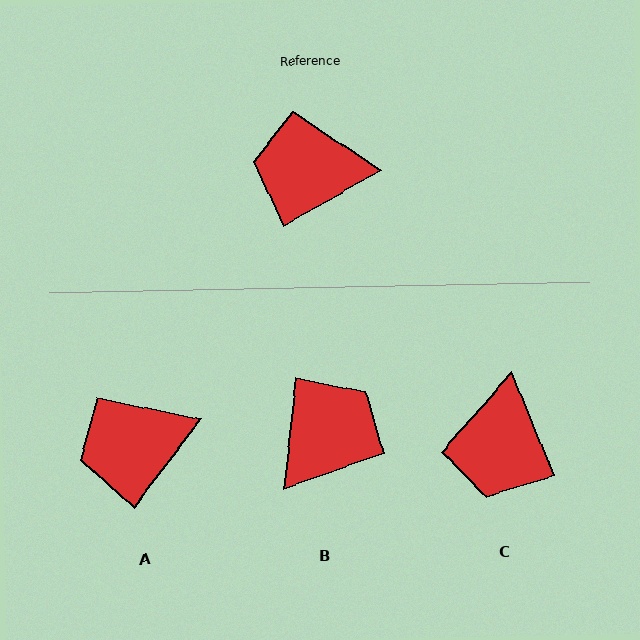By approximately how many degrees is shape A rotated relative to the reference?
Approximately 23 degrees counter-clockwise.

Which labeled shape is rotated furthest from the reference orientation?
B, about 127 degrees away.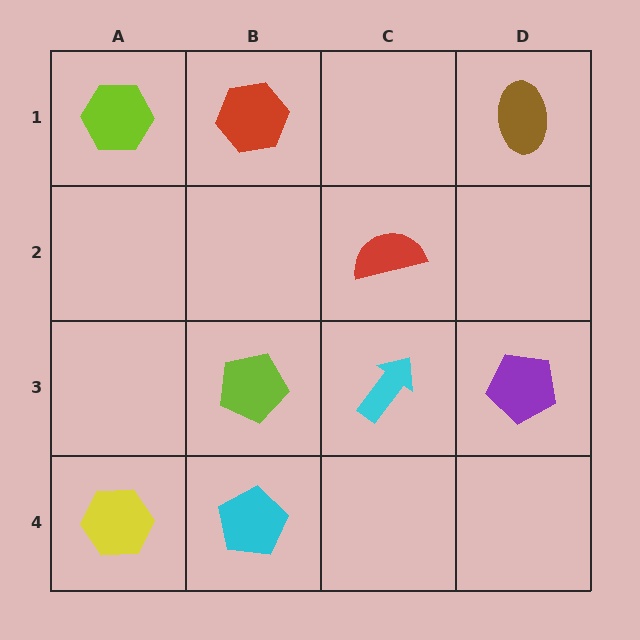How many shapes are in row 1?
3 shapes.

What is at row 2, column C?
A red semicircle.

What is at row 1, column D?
A brown ellipse.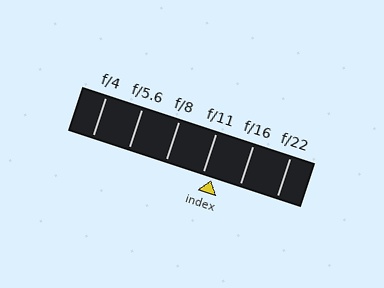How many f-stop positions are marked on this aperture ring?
There are 6 f-stop positions marked.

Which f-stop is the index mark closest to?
The index mark is closest to f/11.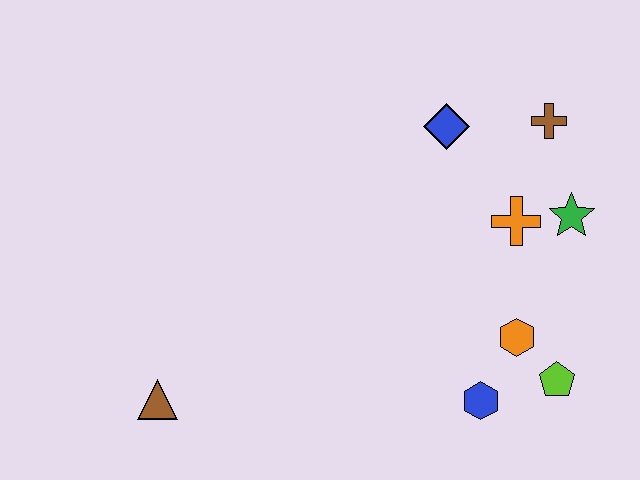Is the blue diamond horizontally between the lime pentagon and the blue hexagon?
No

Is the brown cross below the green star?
No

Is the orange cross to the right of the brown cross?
No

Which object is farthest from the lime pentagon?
The brown triangle is farthest from the lime pentagon.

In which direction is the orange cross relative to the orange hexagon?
The orange cross is above the orange hexagon.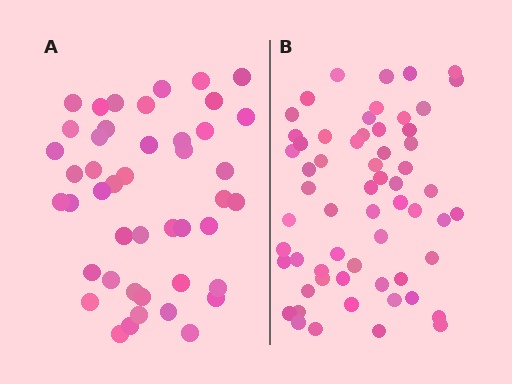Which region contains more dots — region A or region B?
Region B (the right region) has more dots.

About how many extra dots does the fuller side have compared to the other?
Region B has approximately 15 more dots than region A.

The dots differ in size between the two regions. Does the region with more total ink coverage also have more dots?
No. Region A has more total ink coverage because its dots are larger, but region B actually contains more individual dots. Total area can be misleading — the number of items is what matters here.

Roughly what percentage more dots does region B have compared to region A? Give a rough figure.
About 35% more.